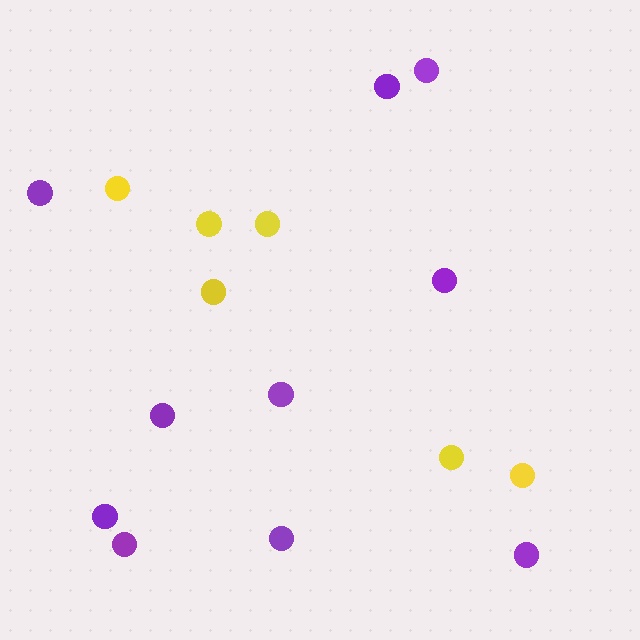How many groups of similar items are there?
There are 2 groups: one group of purple circles (10) and one group of yellow circles (6).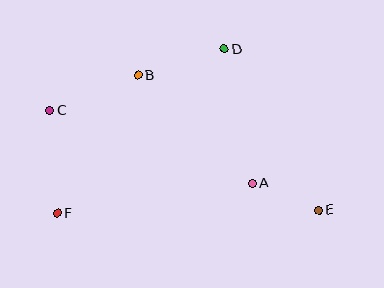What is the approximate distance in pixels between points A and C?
The distance between A and C is approximately 214 pixels.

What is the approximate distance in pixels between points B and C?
The distance between B and C is approximately 95 pixels.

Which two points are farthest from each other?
Points C and E are farthest from each other.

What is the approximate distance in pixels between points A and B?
The distance between A and B is approximately 157 pixels.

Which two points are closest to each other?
Points A and E are closest to each other.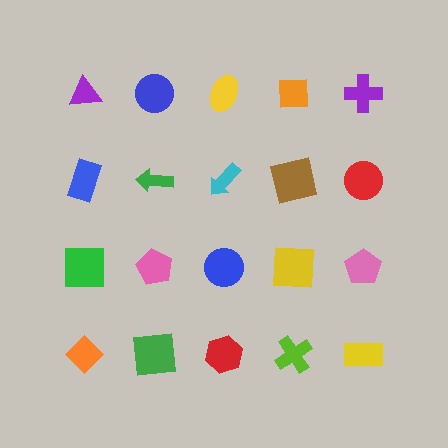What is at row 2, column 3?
A cyan arrow.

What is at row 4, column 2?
A green square.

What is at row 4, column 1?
An orange diamond.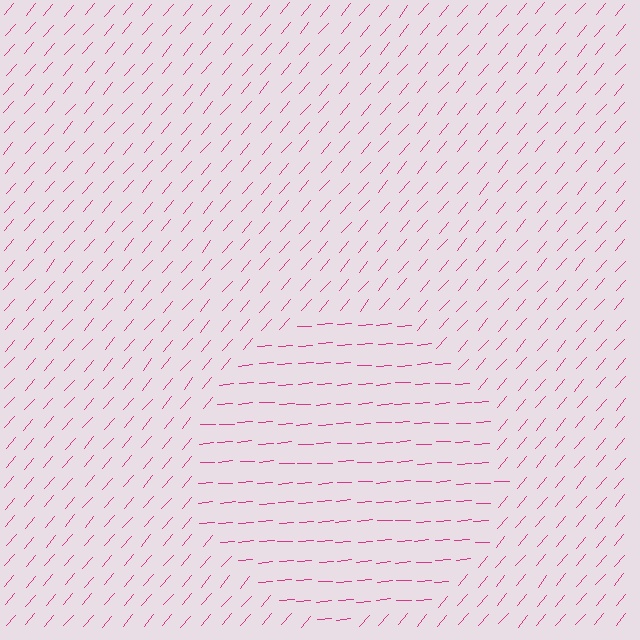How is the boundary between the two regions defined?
The boundary is defined purely by a change in line orientation (approximately 45 degrees difference). All lines are the same color and thickness.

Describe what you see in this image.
The image is filled with small magenta line segments. A circle region in the image has lines oriented differently from the surrounding lines, creating a visible texture boundary.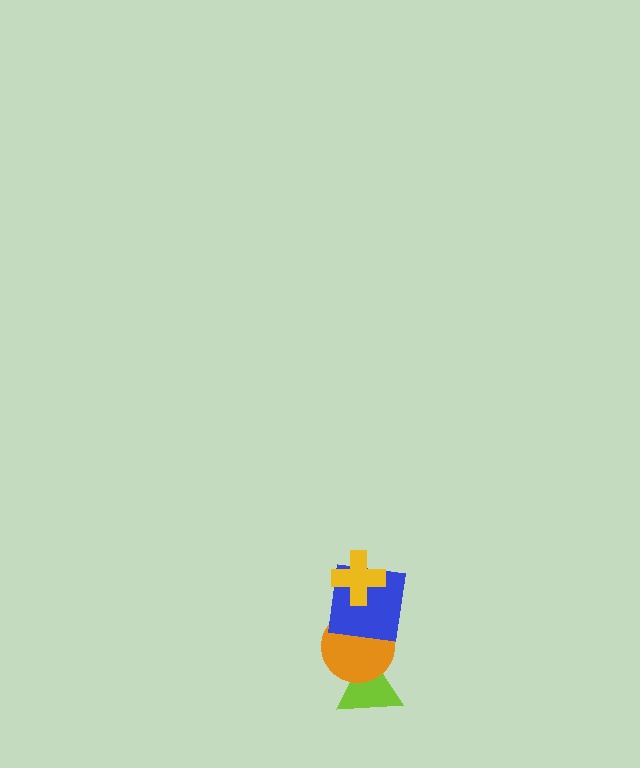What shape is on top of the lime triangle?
The orange circle is on top of the lime triangle.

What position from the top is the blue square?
The blue square is 2nd from the top.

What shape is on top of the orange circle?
The blue square is on top of the orange circle.